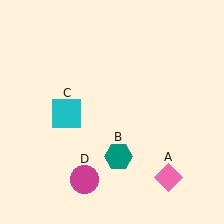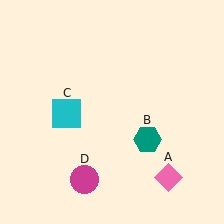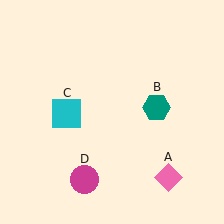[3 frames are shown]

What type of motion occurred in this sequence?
The teal hexagon (object B) rotated counterclockwise around the center of the scene.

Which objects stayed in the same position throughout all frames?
Pink diamond (object A) and cyan square (object C) and magenta circle (object D) remained stationary.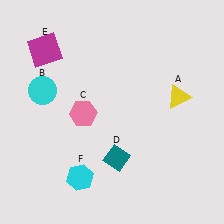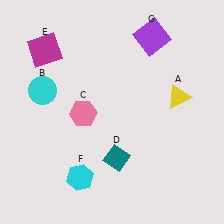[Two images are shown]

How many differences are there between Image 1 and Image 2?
There is 1 difference between the two images.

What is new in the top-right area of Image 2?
A purple square (G) was added in the top-right area of Image 2.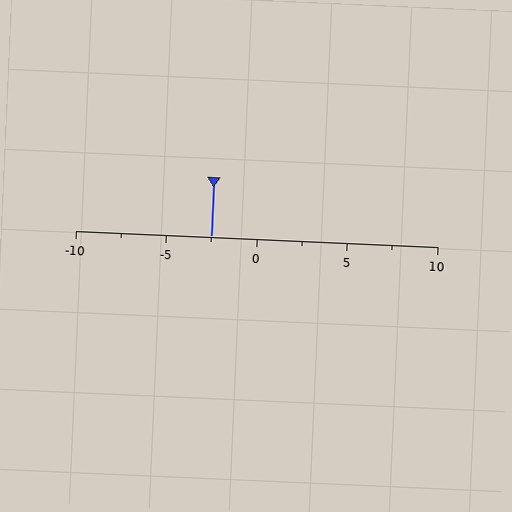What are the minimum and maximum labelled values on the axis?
The axis runs from -10 to 10.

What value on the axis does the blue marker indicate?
The marker indicates approximately -2.5.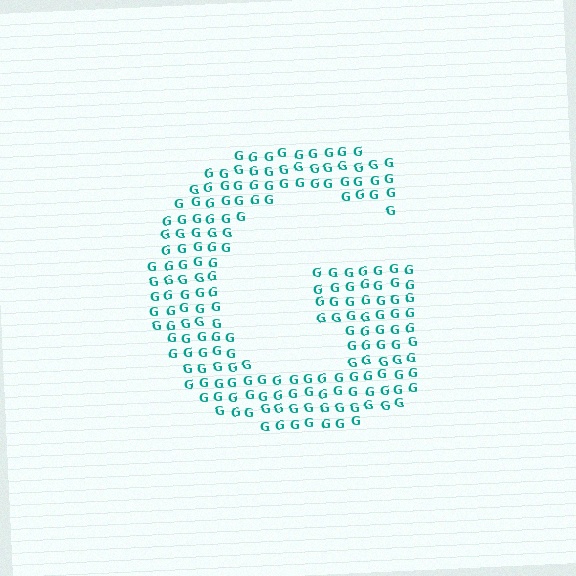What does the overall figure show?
The overall figure shows the letter G.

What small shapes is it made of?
It is made of small letter G's.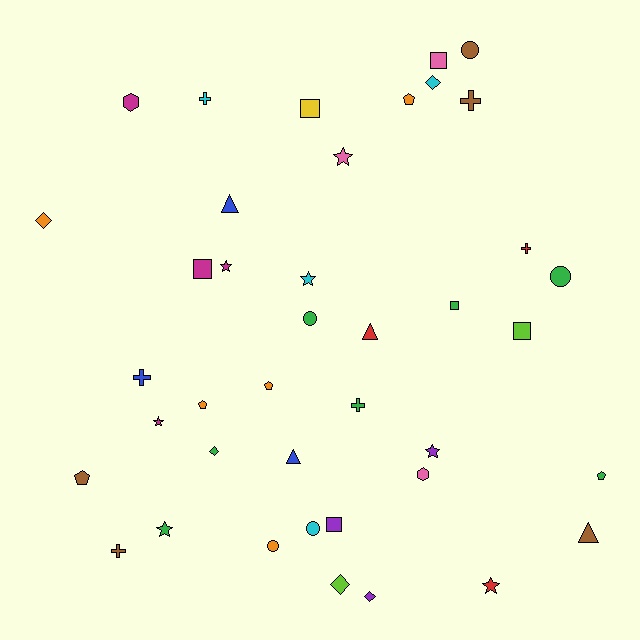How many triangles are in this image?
There are 4 triangles.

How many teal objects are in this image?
There are no teal objects.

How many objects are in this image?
There are 40 objects.